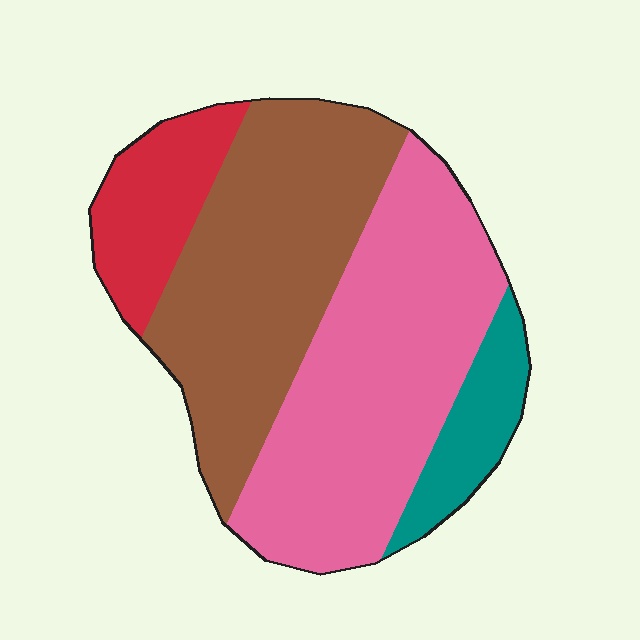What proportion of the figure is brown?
Brown covers roughly 35% of the figure.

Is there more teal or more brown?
Brown.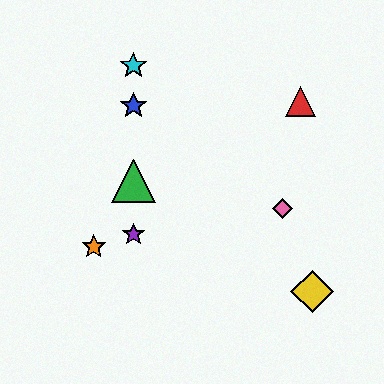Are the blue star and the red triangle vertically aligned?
No, the blue star is at x≈133 and the red triangle is at x≈300.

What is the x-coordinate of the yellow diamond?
The yellow diamond is at x≈312.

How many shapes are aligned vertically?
4 shapes (the blue star, the green triangle, the purple star, the cyan star) are aligned vertically.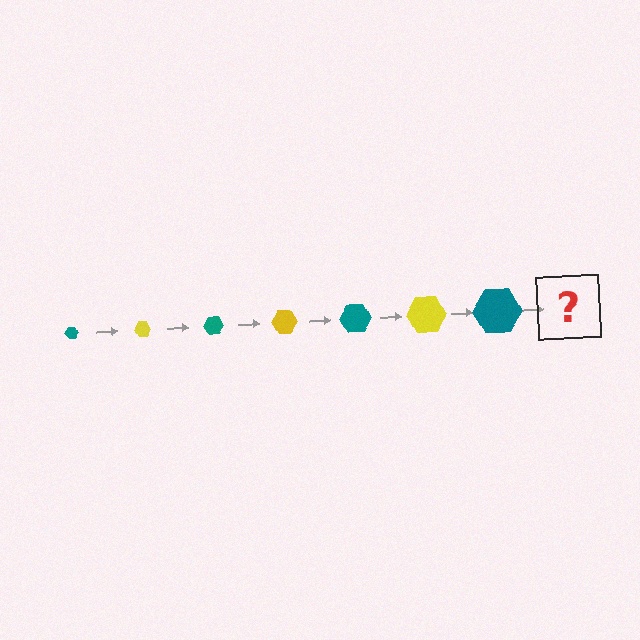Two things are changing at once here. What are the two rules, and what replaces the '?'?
The two rules are that the hexagon grows larger each step and the color cycles through teal and yellow. The '?' should be a yellow hexagon, larger than the previous one.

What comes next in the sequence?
The next element should be a yellow hexagon, larger than the previous one.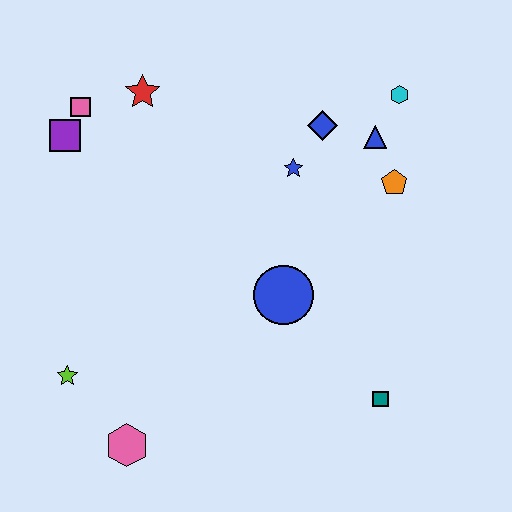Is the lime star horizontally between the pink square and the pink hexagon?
No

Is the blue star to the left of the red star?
No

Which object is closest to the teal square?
The blue circle is closest to the teal square.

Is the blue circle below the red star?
Yes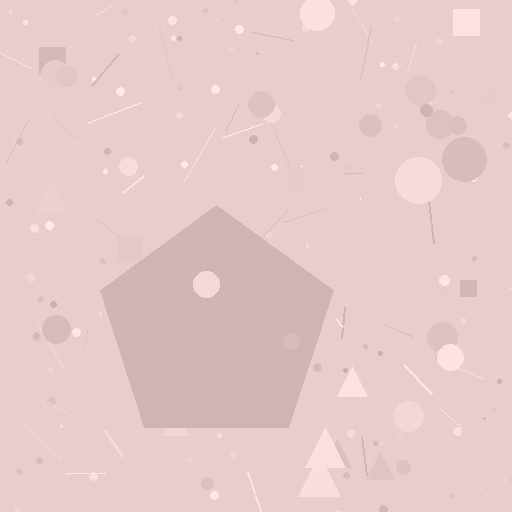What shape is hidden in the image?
A pentagon is hidden in the image.